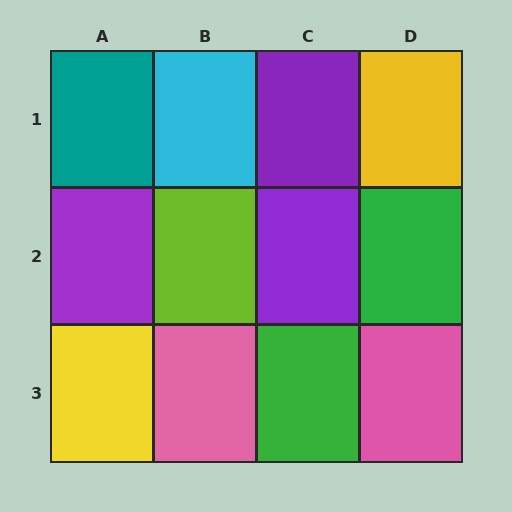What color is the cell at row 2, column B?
Lime.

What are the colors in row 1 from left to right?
Teal, cyan, purple, yellow.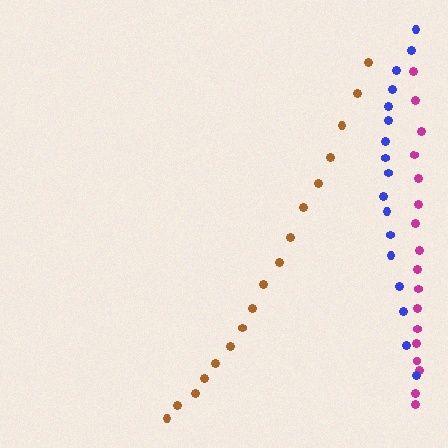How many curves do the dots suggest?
There are 3 distinct paths.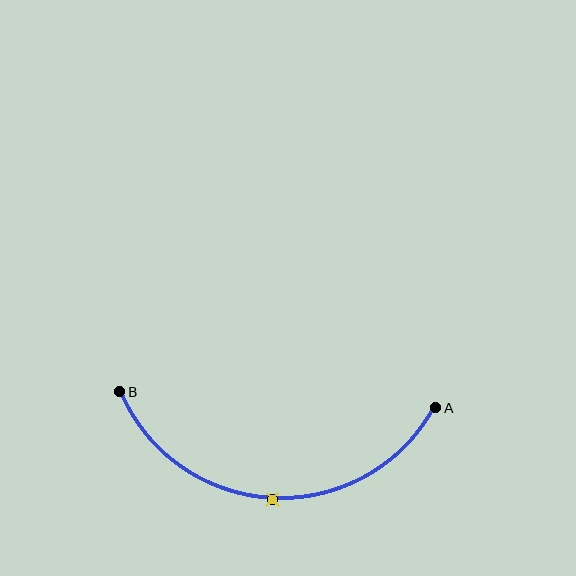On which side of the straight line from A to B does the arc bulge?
The arc bulges below the straight line connecting A and B.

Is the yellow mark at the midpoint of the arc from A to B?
Yes. The yellow mark lies on the arc at equal arc-length from both A and B — it is the arc midpoint.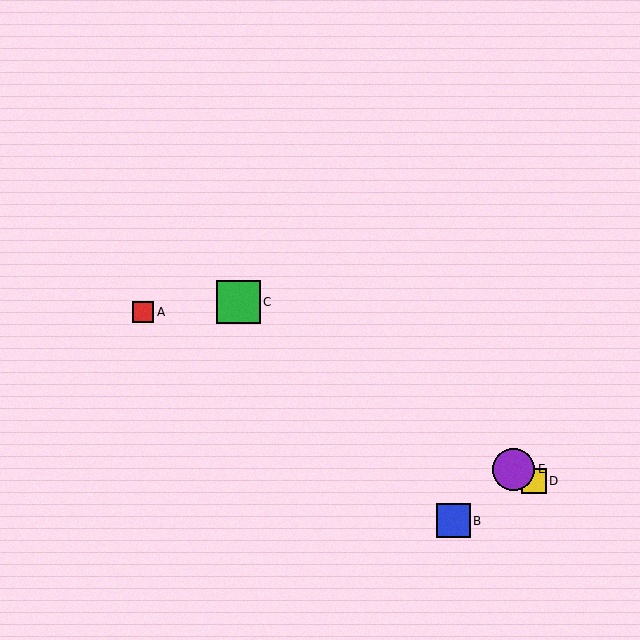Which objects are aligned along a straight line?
Objects C, D, E are aligned along a straight line.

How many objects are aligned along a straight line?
3 objects (C, D, E) are aligned along a straight line.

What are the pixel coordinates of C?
Object C is at (239, 302).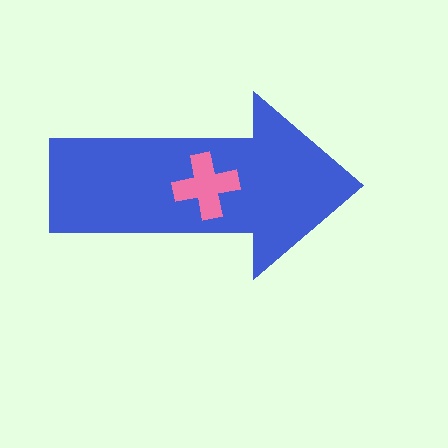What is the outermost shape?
The blue arrow.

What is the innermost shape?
The pink cross.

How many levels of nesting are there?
2.